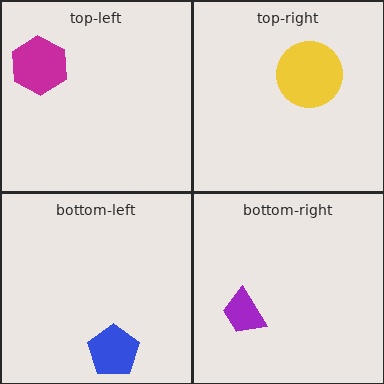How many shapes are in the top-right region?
1.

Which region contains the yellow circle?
The top-right region.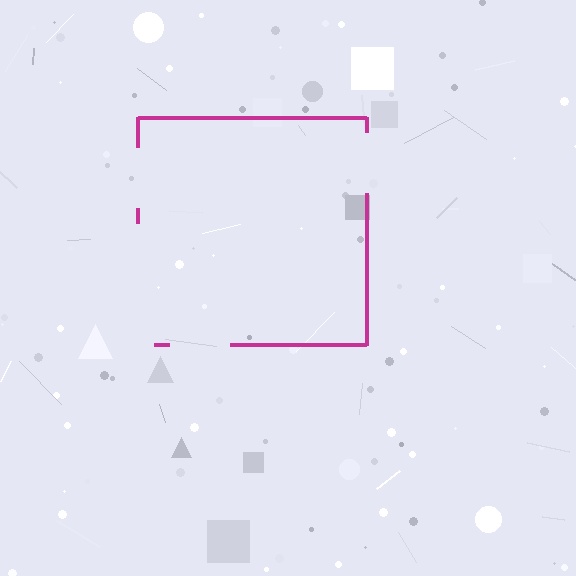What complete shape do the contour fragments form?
The contour fragments form a square.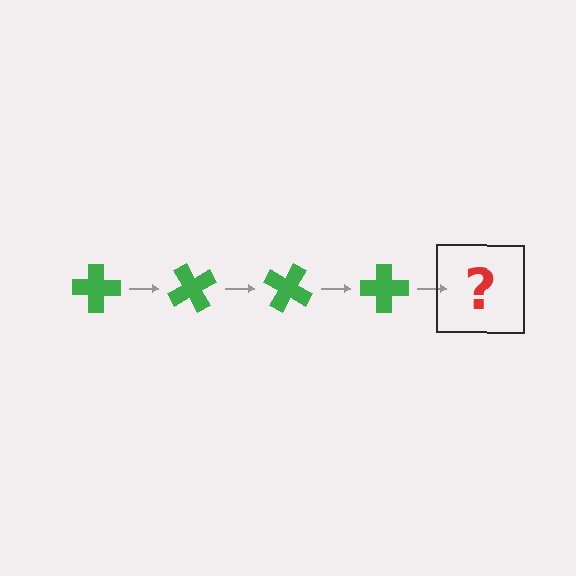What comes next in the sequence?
The next element should be a green cross rotated 240 degrees.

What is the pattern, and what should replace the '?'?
The pattern is that the cross rotates 60 degrees each step. The '?' should be a green cross rotated 240 degrees.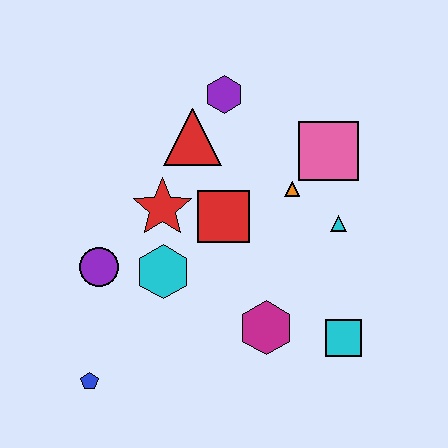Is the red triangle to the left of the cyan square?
Yes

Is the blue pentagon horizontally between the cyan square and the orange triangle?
No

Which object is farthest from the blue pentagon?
The pink square is farthest from the blue pentagon.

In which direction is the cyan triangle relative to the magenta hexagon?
The cyan triangle is above the magenta hexagon.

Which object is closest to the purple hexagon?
The red triangle is closest to the purple hexagon.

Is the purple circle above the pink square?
No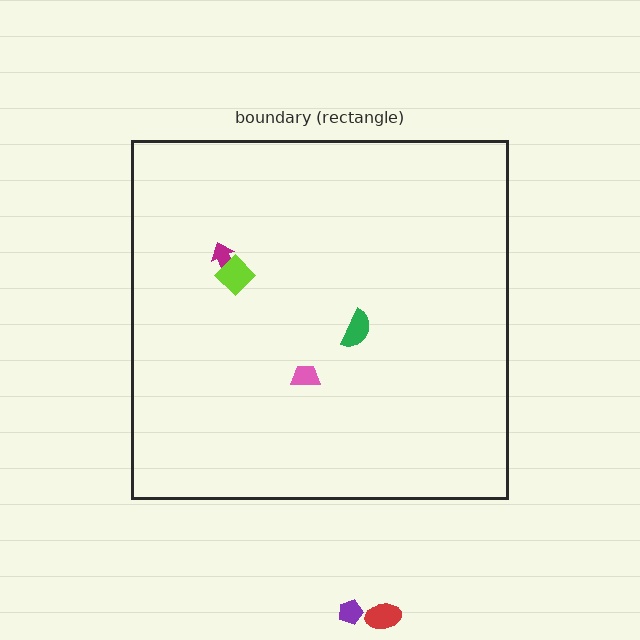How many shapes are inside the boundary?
4 inside, 2 outside.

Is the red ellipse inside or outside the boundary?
Outside.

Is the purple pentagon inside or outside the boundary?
Outside.